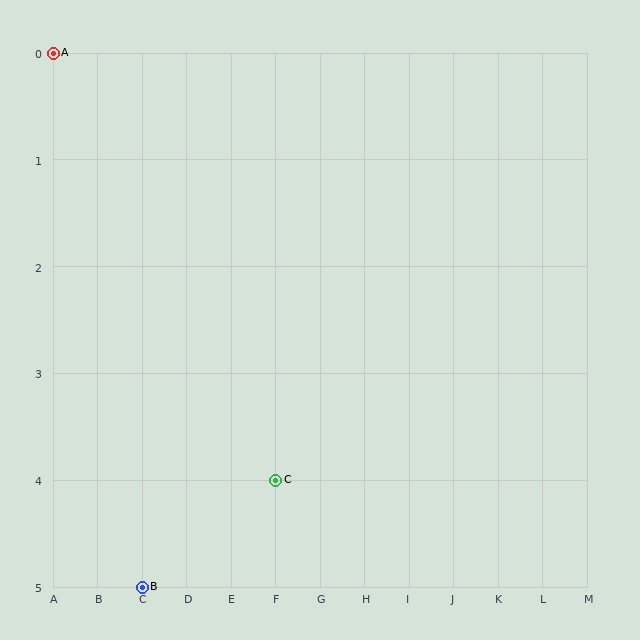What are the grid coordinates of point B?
Point B is at grid coordinates (C, 5).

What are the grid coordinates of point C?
Point C is at grid coordinates (F, 4).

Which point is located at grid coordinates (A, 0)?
Point A is at (A, 0).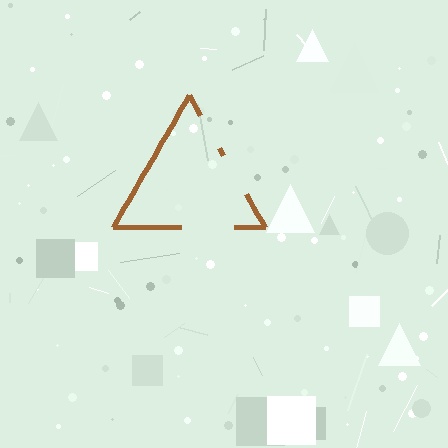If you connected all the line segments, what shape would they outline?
They would outline a triangle.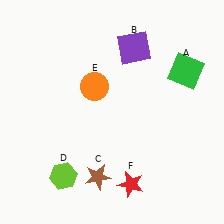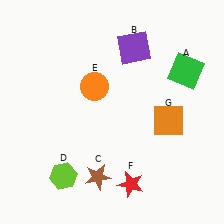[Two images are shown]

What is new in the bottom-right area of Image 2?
An orange square (G) was added in the bottom-right area of Image 2.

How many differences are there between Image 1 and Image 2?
There is 1 difference between the two images.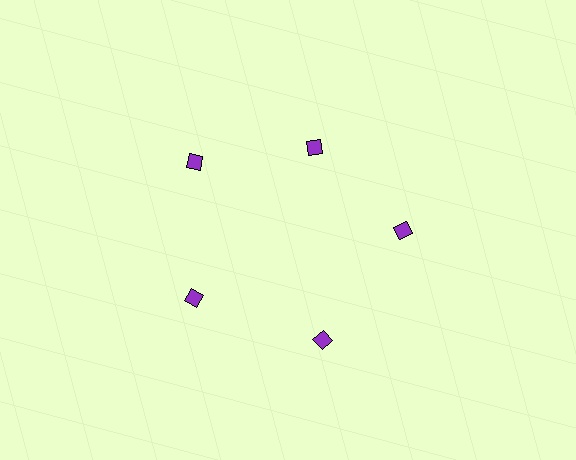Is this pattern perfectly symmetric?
No. The 5 purple diamonds are arranged in a ring, but one element near the 1 o'clock position is pulled inward toward the center, breaking the 5-fold rotational symmetry.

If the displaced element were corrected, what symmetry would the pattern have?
It would have 5-fold rotational symmetry — the pattern would map onto itself every 72 degrees.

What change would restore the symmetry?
The symmetry would be restored by moving it outward, back onto the ring so that all 5 diamonds sit at equal angles and equal distance from the center.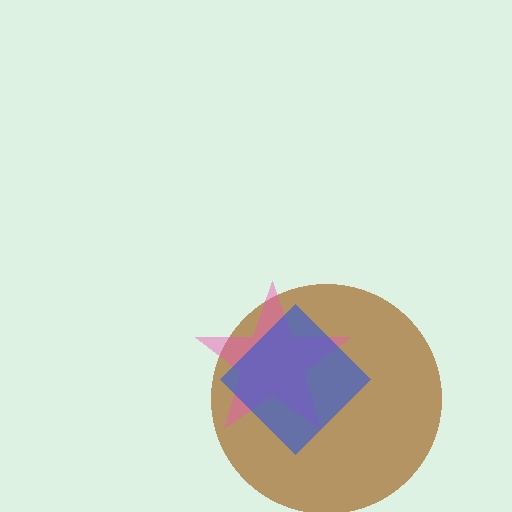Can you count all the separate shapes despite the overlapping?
Yes, there are 3 separate shapes.